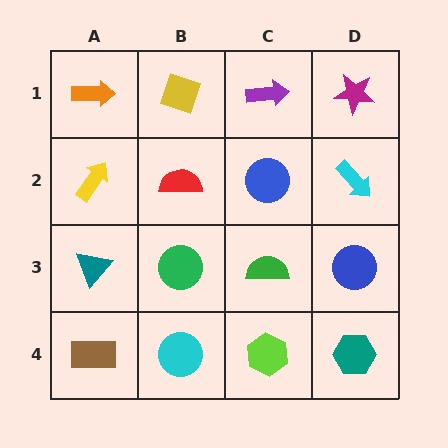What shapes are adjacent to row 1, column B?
A red semicircle (row 2, column B), an orange arrow (row 1, column A), a purple arrow (row 1, column C).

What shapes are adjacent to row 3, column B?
A red semicircle (row 2, column B), a cyan circle (row 4, column B), a teal triangle (row 3, column A), a green semicircle (row 3, column C).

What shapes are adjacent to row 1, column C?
A blue circle (row 2, column C), a yellow diamond (row 1, column B), a magenta star (row 1, column D).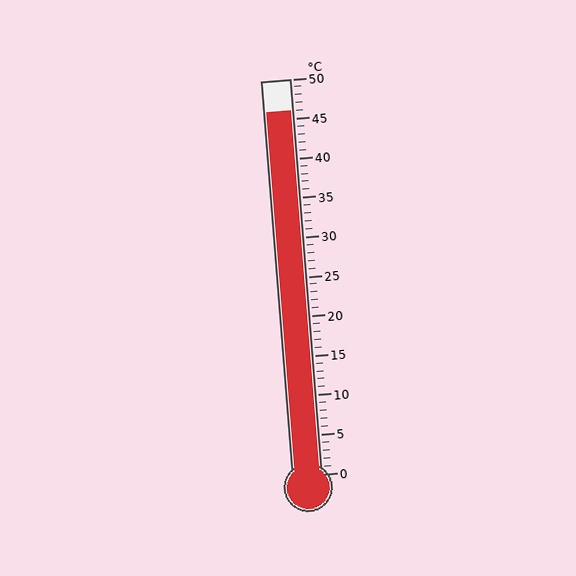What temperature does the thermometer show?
The thermometer shows approximately 46°C.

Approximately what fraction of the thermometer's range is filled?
The thermometer is filled to approximately 90% of its range.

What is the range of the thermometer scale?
The thermometer scale ranges from 0°C to 50°C.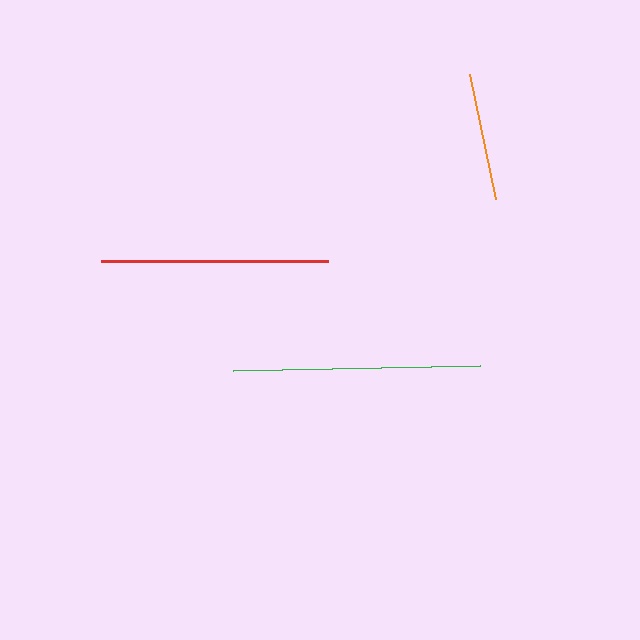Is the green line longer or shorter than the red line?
The green line is longer than the red line.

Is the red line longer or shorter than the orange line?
The red line is longer than the orange line.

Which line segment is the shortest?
The orange line is the shortest at approximately 128 pixels.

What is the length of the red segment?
The red segment is approximately 227 pixels long.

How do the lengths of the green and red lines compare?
The green and red lines are approximately the same length.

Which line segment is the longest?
The green line is the longest at approximately 247 pixels.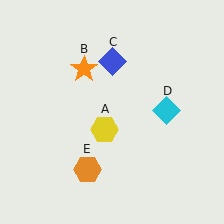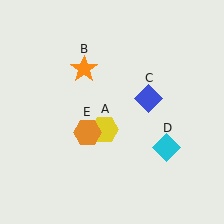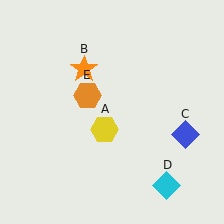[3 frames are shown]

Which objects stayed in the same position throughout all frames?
Yellow hexagon (object A) and orange star (object B) remained stationary.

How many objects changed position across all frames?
3 objects changed position: blue diamond (object C), cyan diamond (object D), orange hexagon (object E).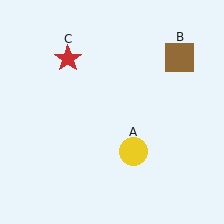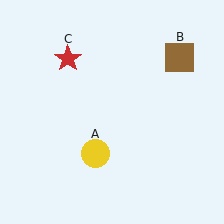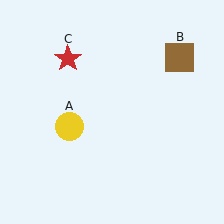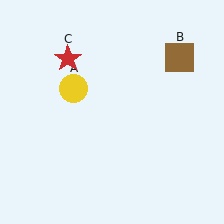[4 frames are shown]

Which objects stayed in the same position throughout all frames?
Brown square (object B) and red star (object C) remained stationary.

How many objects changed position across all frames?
1 object changed position: yellow circle (object A).